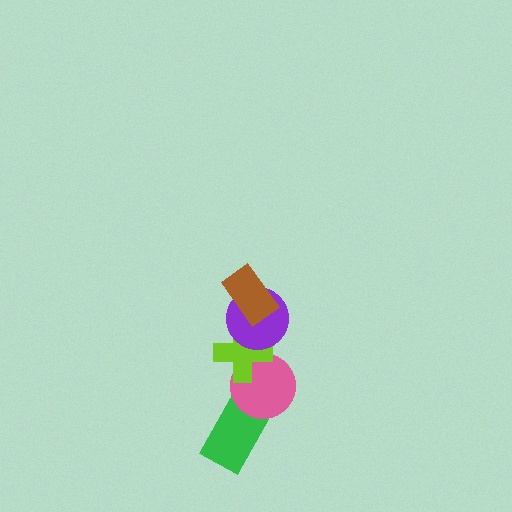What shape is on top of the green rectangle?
The pink circle is on top of the green rectangle.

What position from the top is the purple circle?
The purple circle is 2nd from the top.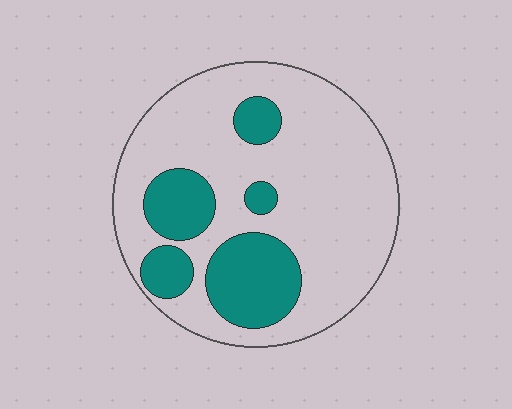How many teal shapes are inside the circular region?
5.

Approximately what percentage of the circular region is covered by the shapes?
Approximately 25%.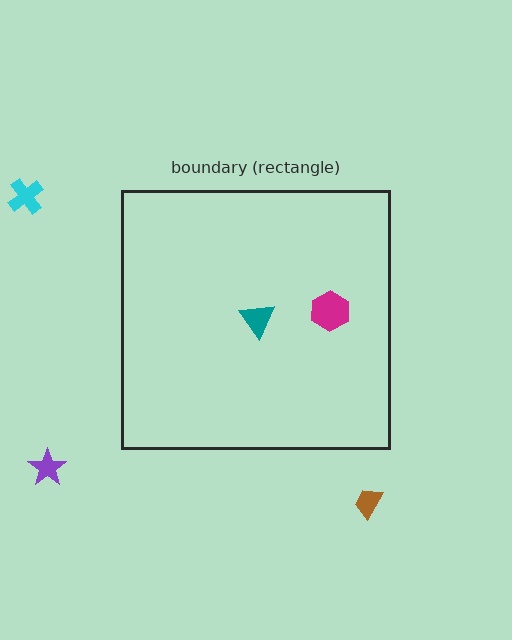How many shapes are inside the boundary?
2 inside, 3 outside.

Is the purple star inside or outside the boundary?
Outside.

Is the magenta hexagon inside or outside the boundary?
Inside.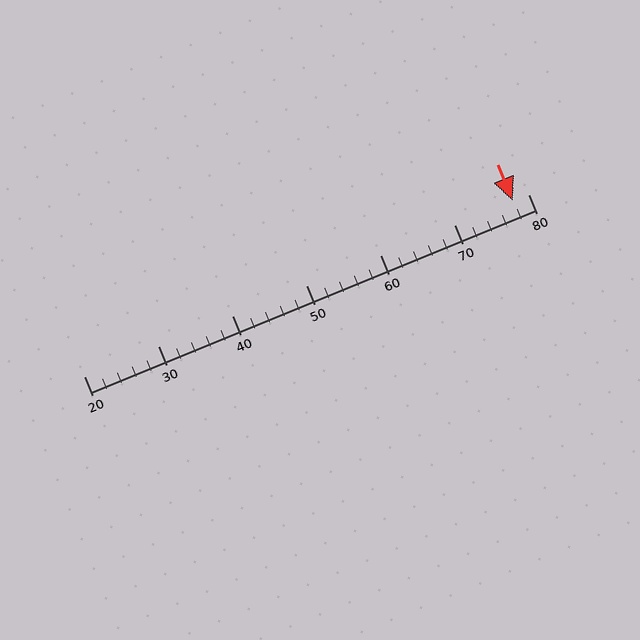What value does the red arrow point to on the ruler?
The red arrow points to approximately 78.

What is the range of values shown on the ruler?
The ruler shows values from 20 to 80.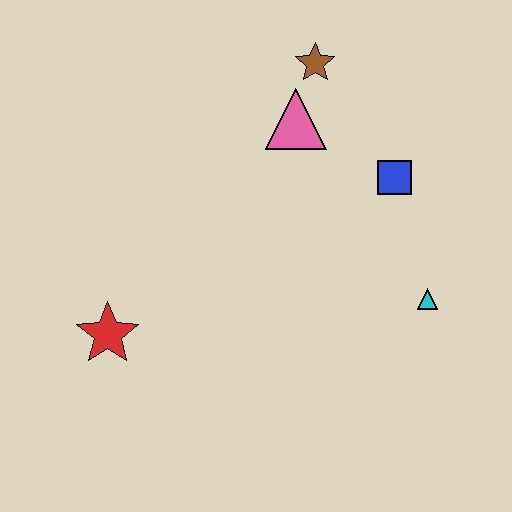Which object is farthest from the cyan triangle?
The red star is farthest from the cyan triangle.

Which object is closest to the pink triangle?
The brown star is closest to the pink triangle.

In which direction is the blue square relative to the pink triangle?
The blue square is to the right of the pink triangle.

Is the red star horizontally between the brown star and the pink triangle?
No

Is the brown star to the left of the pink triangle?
No